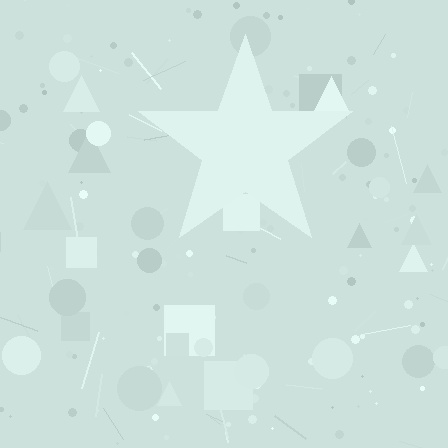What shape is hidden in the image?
A star is hidden in the image.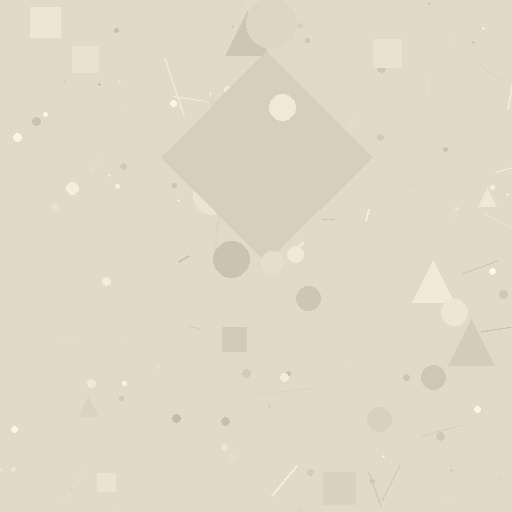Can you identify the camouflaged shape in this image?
The camouflaged shape is a diamond.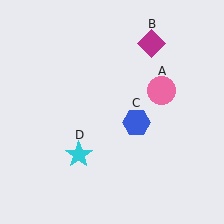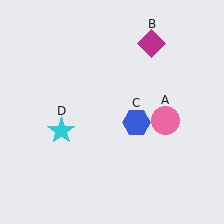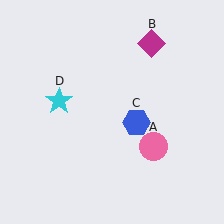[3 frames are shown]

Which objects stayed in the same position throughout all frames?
Magenta diamond (object B) and blue hexagon (object C) remained stationary.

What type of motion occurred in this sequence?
The pink circle (object A), cyan star (object D) rotated clockwise around the center of the scene.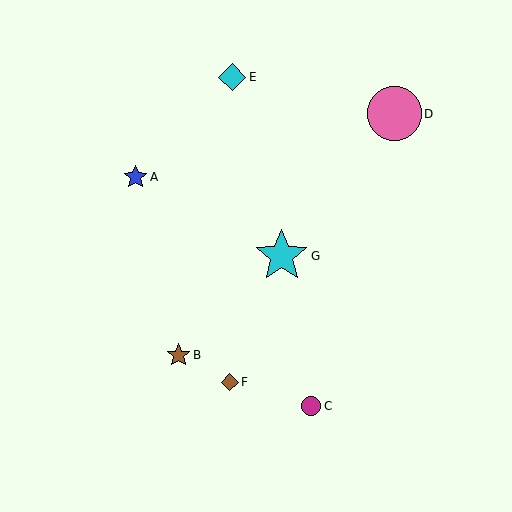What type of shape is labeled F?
Shape F is a brown diamond.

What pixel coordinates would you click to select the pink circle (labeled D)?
Click at (395, 114) to select the pink circle D.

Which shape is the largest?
The pink circle (labeled D) is the largest.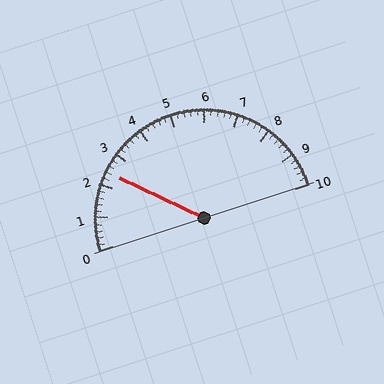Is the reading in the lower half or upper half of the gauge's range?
The reading is in the lower half of the range (0 to 10).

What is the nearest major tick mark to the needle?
The nearest major tick mark is 2.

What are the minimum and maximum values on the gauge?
The gauge ranges from 0 to 10.